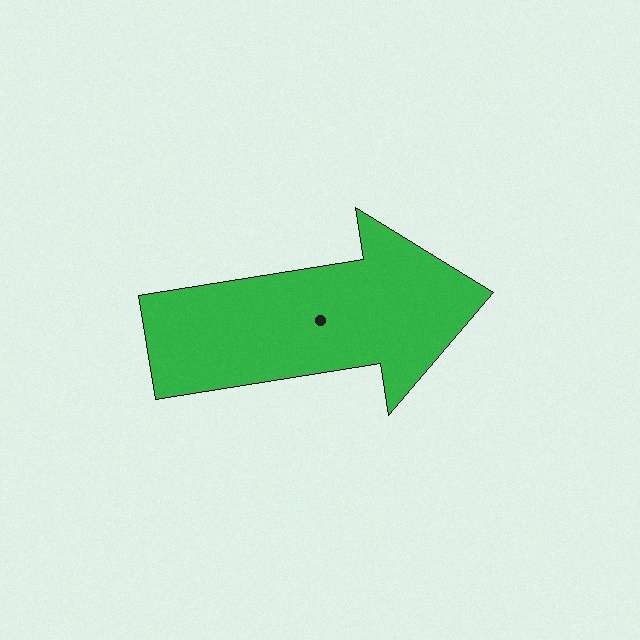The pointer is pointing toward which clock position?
Roughly 3 o'clock.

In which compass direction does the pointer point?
East.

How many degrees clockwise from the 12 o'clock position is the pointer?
Approximately 81 degrees.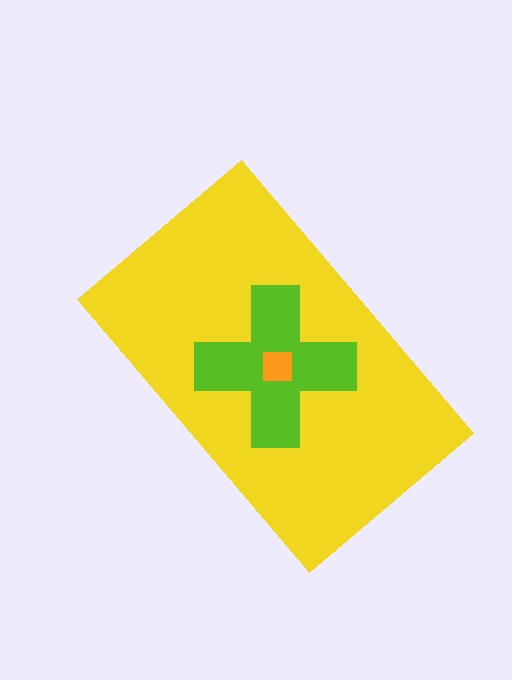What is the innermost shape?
The orange square.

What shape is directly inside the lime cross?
The orange square.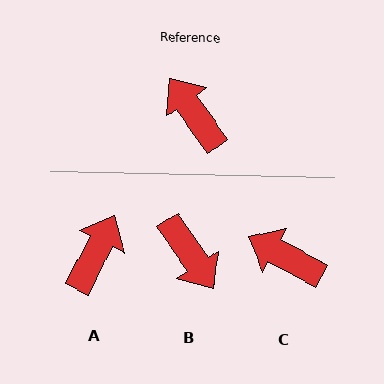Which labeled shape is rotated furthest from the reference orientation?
B, about 180 degrees away.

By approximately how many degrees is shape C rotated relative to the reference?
Approximately 27 degrees counter-clockwise.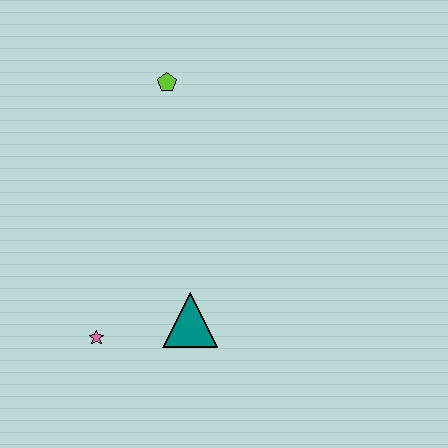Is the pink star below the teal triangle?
Yes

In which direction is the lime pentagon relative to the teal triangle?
The lime pentagon is above the teal triangle.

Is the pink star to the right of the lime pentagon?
No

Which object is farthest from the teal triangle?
The lime pentagon is farthest from the teal triangle.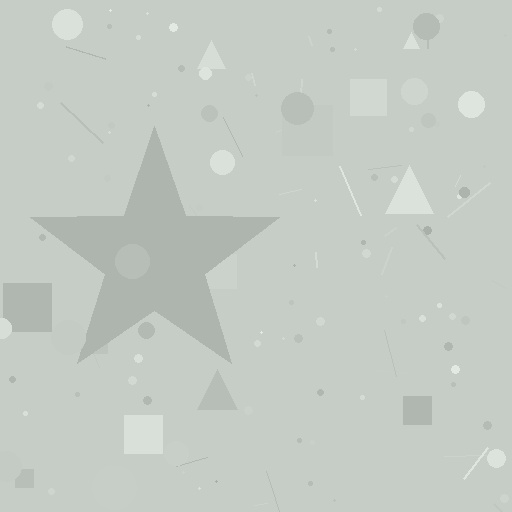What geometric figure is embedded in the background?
A star is embedded in the background.